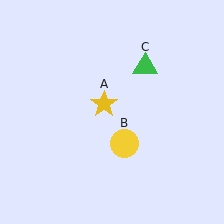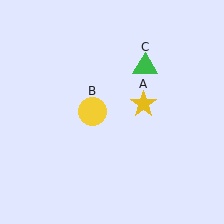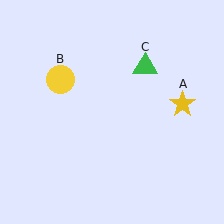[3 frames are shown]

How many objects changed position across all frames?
2 objects changed position: yellow star (object A), yellow circle (object B).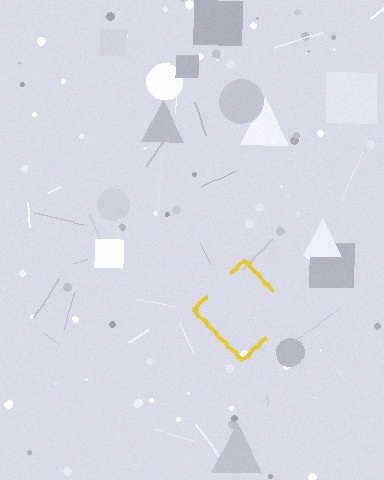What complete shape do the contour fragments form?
The contour fragments form a diamond.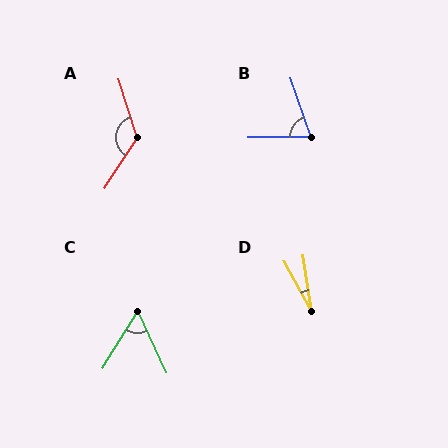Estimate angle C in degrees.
Approximately 57 degrees.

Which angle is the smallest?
D, at approximately 21 degrees.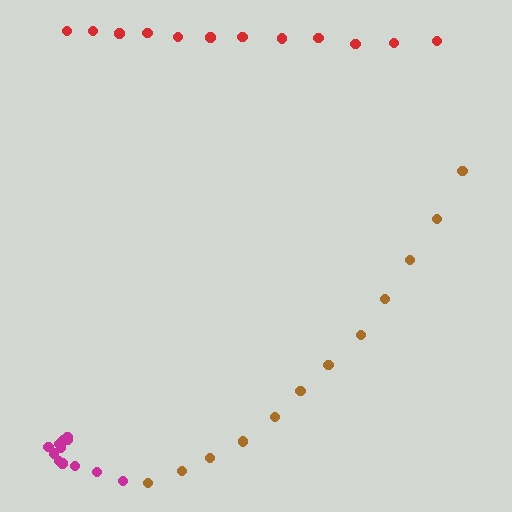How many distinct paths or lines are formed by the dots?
There are 3 distinct paths.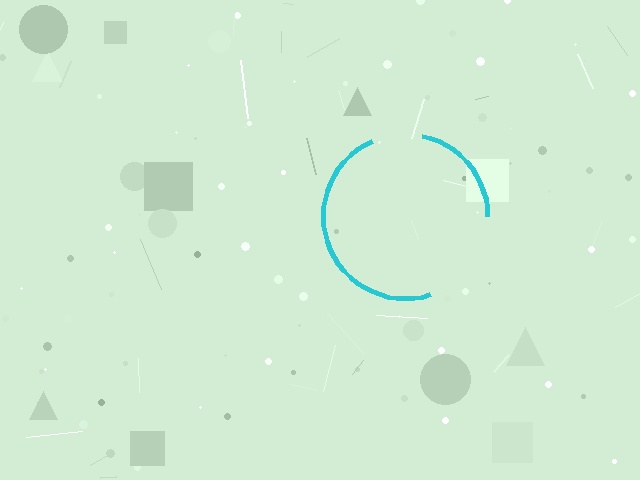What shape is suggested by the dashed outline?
The dashed outline suggests a circle.